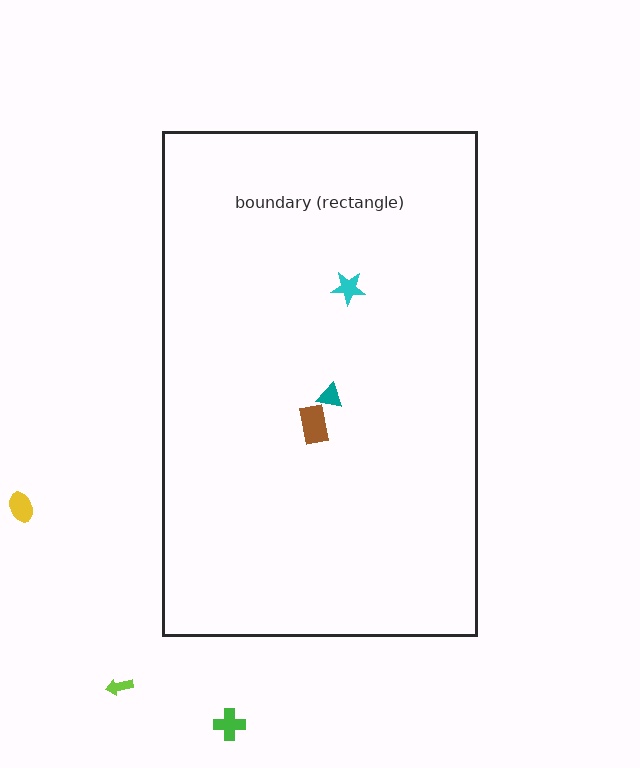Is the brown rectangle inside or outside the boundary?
Inside.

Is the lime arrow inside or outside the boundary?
Outside.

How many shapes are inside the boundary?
3 inside, 3 outside.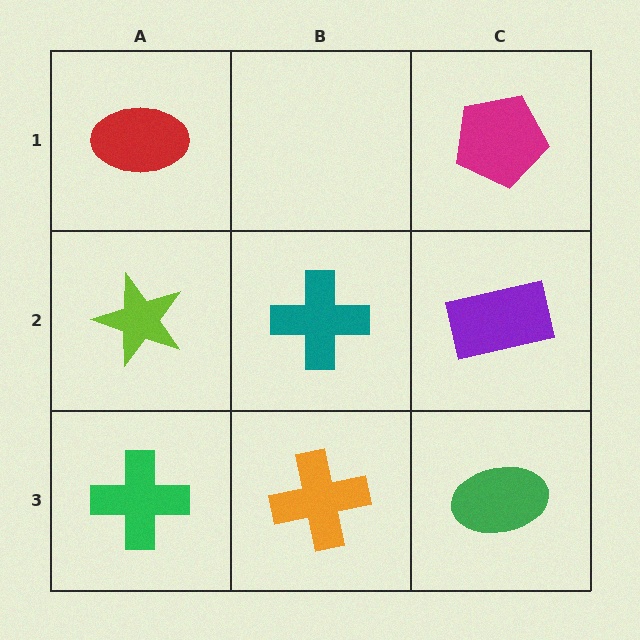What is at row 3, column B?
An orange cross.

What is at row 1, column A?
A red ellipse.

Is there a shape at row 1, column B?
No, that cell is empty.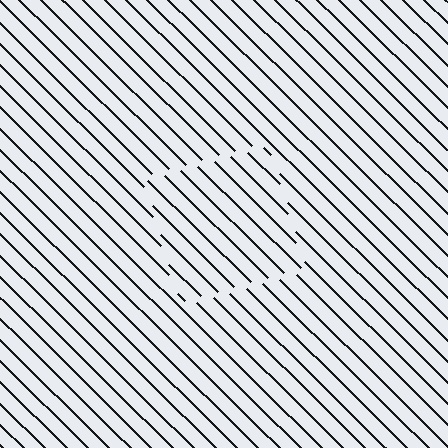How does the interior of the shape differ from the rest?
The interior of the shape contains the same grating, shifted by half a period — the contour is defined by the phase discontinuity where line-ends from the inner and outer gratings abut.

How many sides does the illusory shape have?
4 sides — the line-ends trace a square.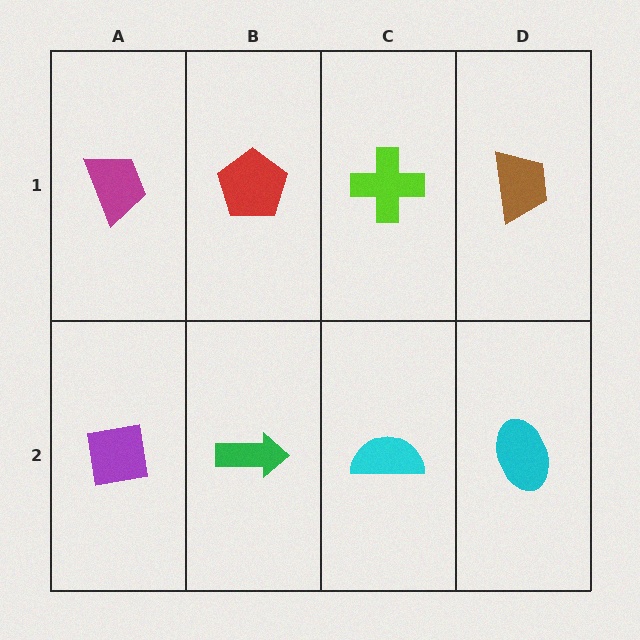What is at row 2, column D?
A cyan ellipse.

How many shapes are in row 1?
4 shapes.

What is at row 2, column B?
A green arrow.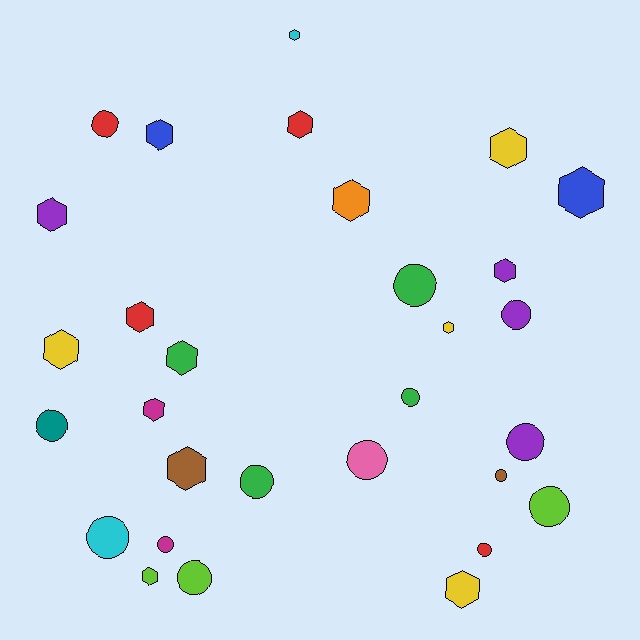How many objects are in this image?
There are 30 objects.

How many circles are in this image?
There are 14 circles.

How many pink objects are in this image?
There is 1 pink object.